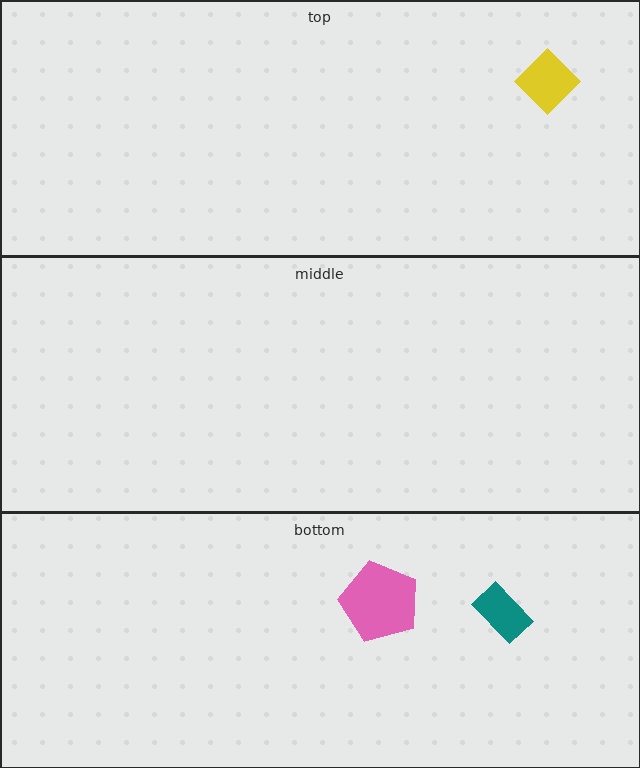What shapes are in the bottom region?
The pink pentagon, the teal rectangle.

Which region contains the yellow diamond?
The top region.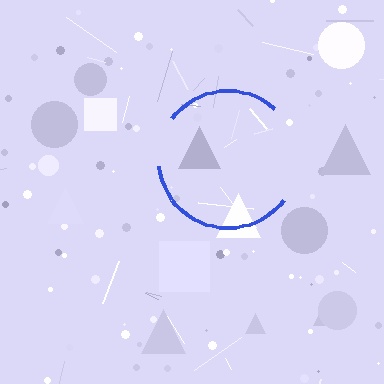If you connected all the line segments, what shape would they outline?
They would outline a circle.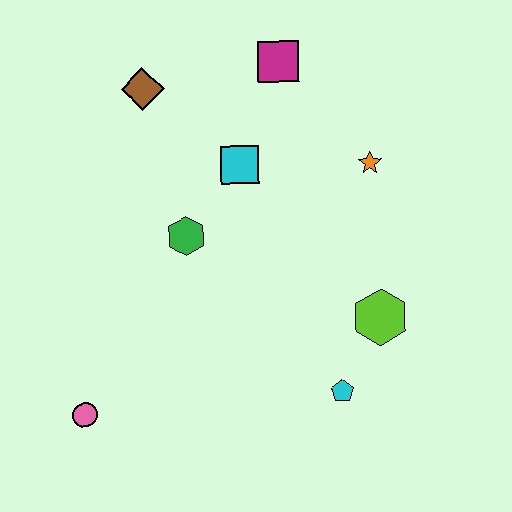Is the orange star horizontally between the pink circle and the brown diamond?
No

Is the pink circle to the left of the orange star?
Yes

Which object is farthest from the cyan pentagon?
The brown diamond is farthest from the cyan pentagon.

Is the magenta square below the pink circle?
No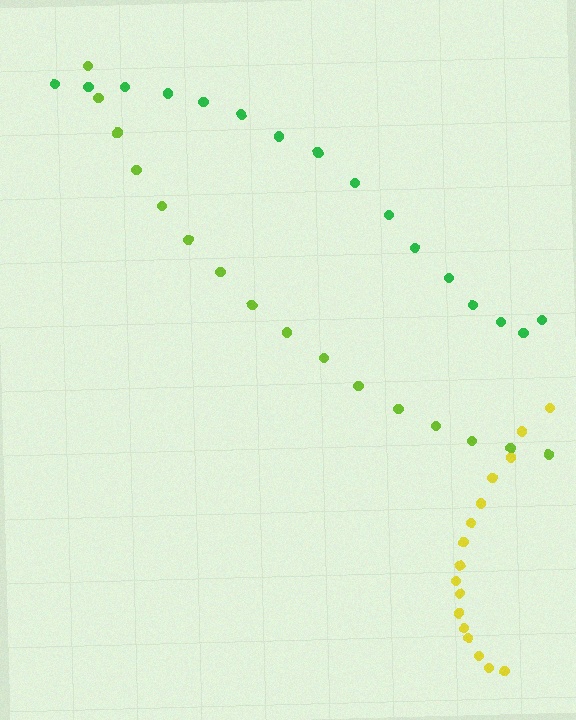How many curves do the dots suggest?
There are 3 distinct paths.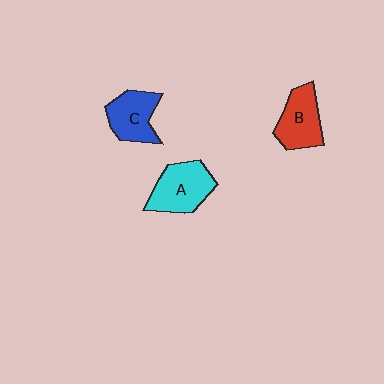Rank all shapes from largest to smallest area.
From largest to smallest: A (cyan), B (red), C (blue).